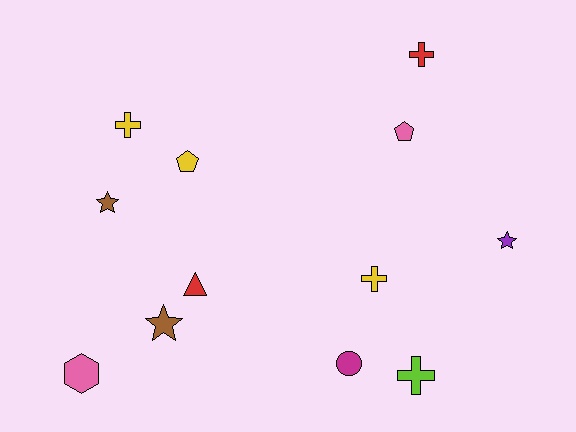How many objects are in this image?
There are 12 objects.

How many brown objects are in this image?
There are 2 brown objects.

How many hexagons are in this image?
There is 1 hexagon.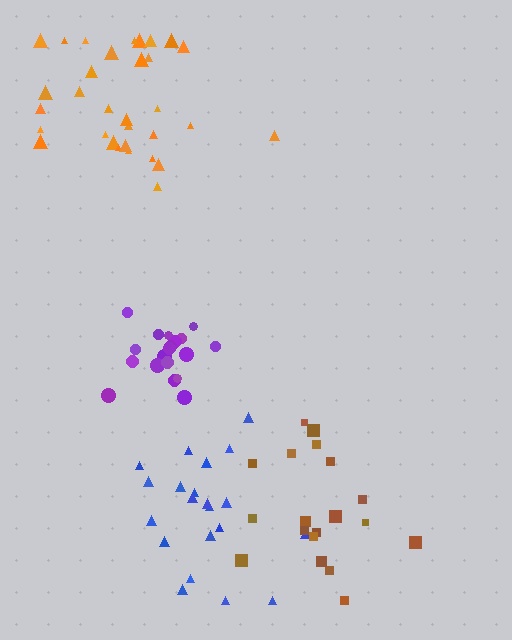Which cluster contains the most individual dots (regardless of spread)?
Orange (34).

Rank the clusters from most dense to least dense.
purple, orange, brown, blue.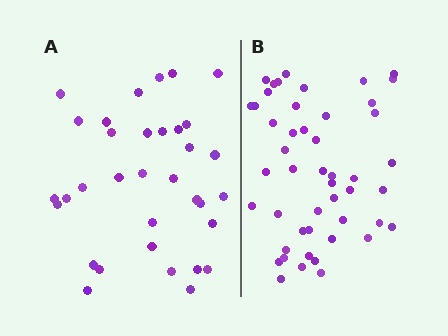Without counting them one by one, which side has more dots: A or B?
Region B (the right region) has more dots.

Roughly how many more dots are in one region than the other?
Region B has approximately 15 more dots than region A.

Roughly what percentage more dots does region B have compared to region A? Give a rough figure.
About 40% more.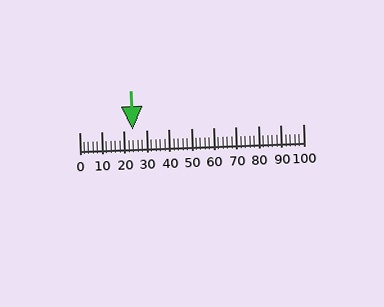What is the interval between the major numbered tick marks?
The major tick marks are spaced 10 units apart.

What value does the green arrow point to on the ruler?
The green arrow points to approximately 24.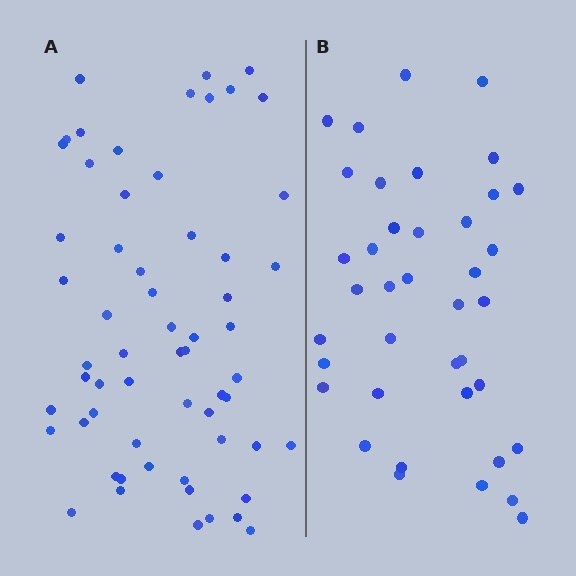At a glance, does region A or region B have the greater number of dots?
Region A (the left region) has more dots.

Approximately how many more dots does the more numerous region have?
Region A has approximately 20 more dots than region B.